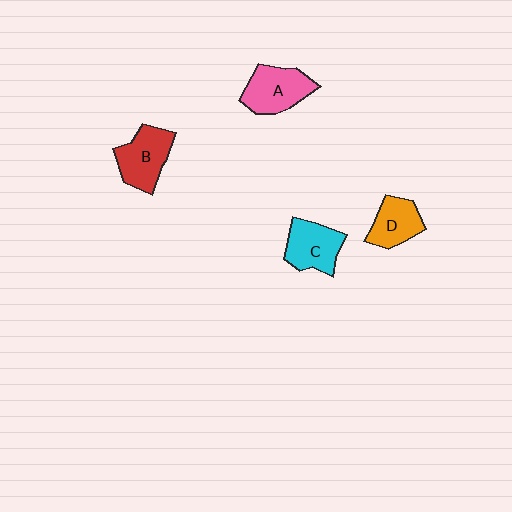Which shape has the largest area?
Shape A (pink).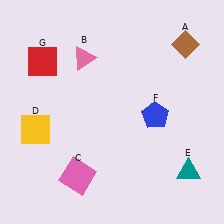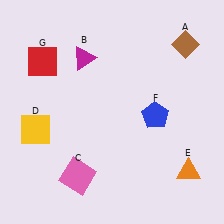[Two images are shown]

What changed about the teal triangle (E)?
In Image 1, E is teal. In Image 2, it changed to orange.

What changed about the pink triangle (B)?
In Image 1, B is pink. In Image 2, it changed to magenta.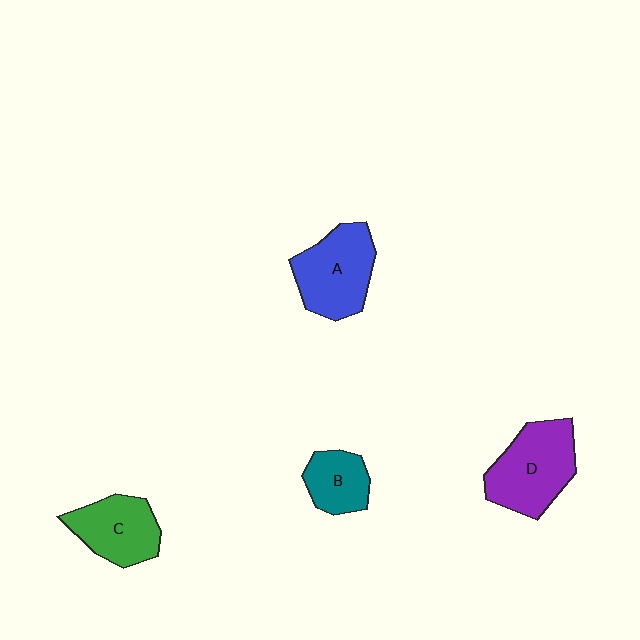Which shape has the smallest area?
Shape B (teal).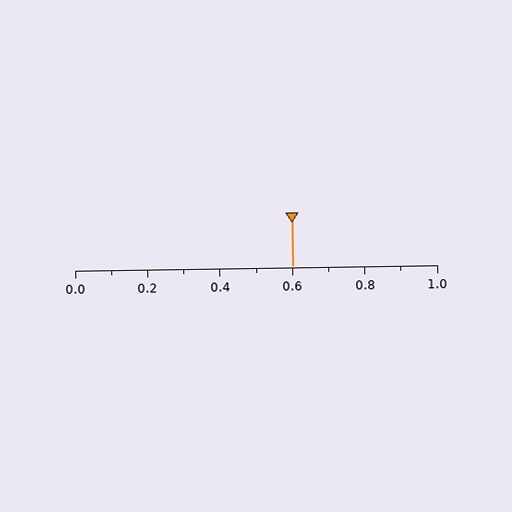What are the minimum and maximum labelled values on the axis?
The axis runs from 0.0 to 1.0.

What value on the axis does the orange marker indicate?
The marker indicates approximately 0.6.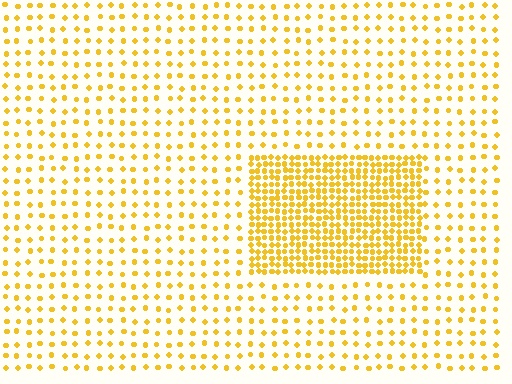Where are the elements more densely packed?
The elements are more densely packed inside the rectangle boundary.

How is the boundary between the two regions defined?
The boundary is defined by a change in element density (approximately 3.0x ratio). All elements are the same color, size, and shape.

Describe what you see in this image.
The image contains small yellow elements arranged at two different densities. A rectangle-shaped region is visible where the elements are more densely packed than the surrounding area.